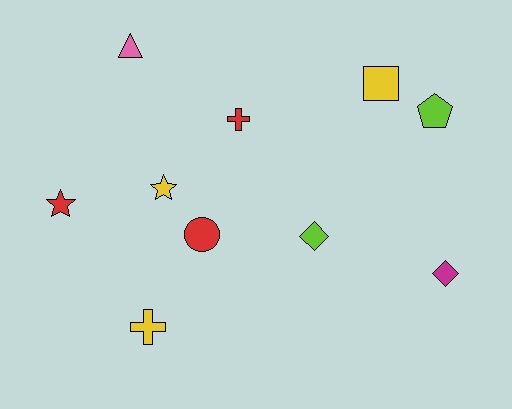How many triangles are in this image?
There is 1 triangle.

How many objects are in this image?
There are 10 objects.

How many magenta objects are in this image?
There is 1 magenta object.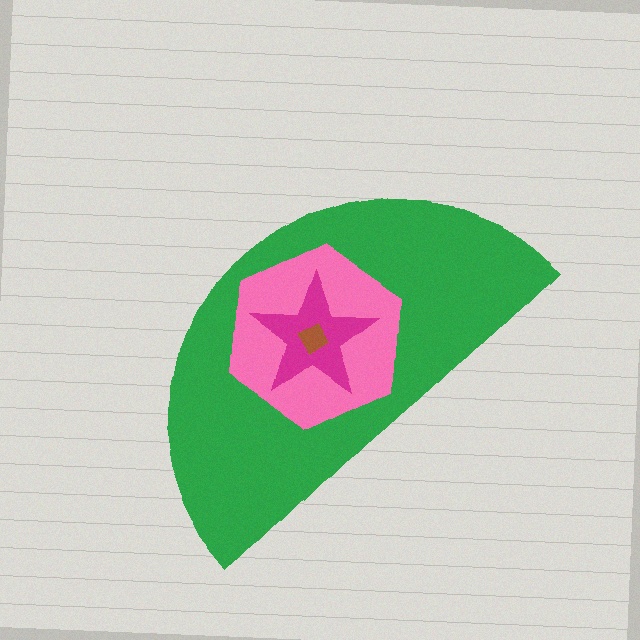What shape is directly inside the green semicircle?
The pink hexagon.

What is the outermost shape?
The green semicircle.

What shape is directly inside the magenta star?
The brown diamond.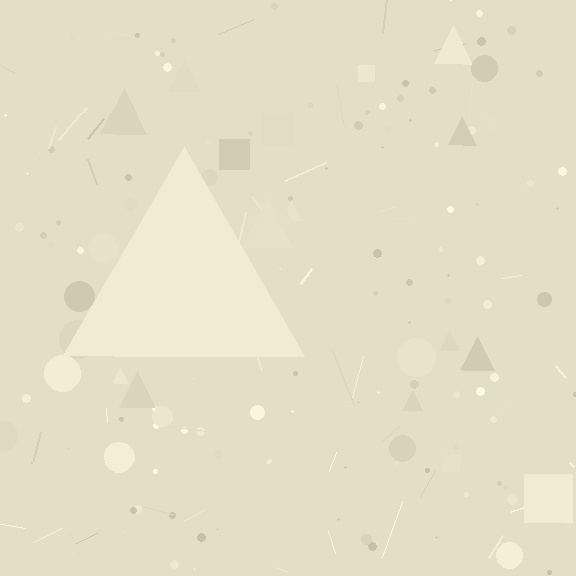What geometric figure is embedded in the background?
A triangle is embedded in the background.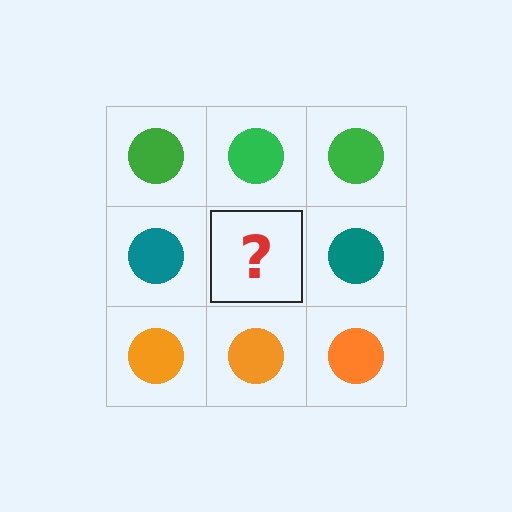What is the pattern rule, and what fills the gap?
The rule is that each row has a consistent color. The gap should be filled with a teal circle.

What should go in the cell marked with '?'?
The missing cell should contain a teal circle.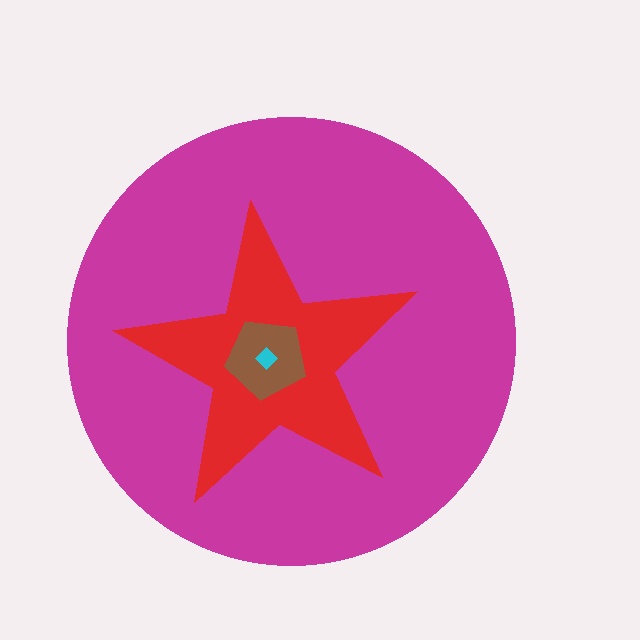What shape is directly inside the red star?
The brown pentagon.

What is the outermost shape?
The magenta circle.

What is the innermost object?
The cyan diamond.